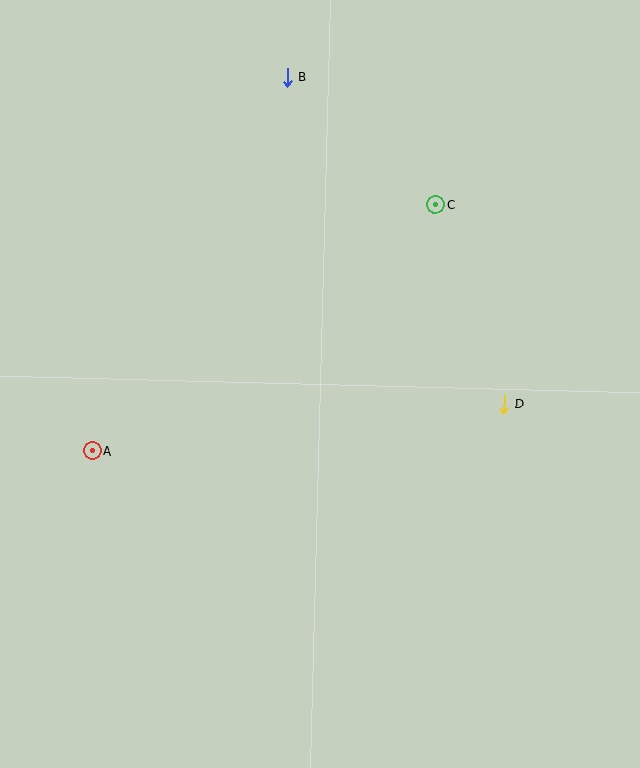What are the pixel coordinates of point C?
Point C is at (435, 204).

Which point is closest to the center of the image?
Point D at (504, 404) is closest to the center.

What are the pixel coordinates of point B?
Point B is at (287, 77).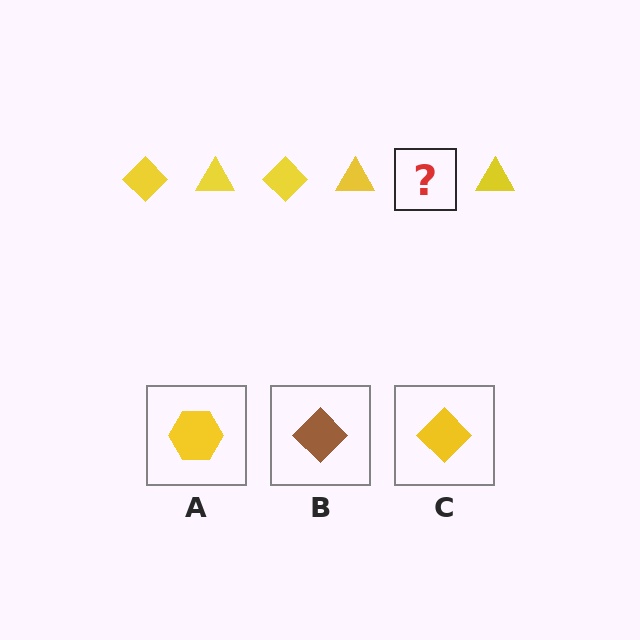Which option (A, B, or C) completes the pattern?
C.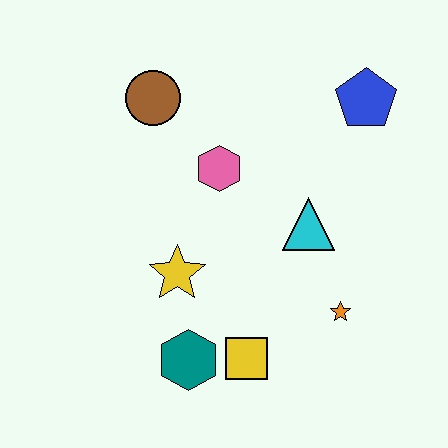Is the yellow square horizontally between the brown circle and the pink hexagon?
No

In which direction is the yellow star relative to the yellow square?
The yellow star is above the yellow square.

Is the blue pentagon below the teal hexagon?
No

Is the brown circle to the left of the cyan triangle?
Yes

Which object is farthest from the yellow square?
The blue pentagon is farthest from the yellow square.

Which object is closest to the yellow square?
The teal hexagon is closest to the yellow square.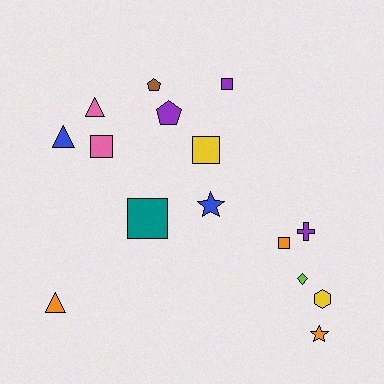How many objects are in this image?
There are 15 objects.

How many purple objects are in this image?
There are 3 purple objects.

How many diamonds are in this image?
There is 1 diamond.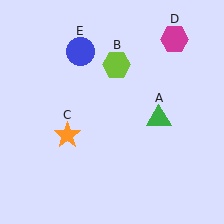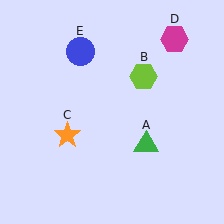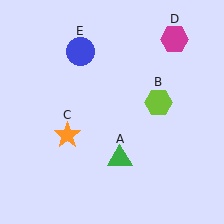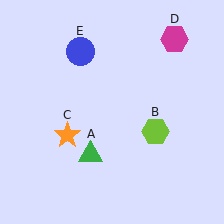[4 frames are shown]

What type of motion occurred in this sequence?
The green triangle (object A), lime hexagon (object B) rotated clockwise around the center of the scene.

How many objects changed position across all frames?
2 objects changed position: green triangle (object A), lime hexagon (object B).